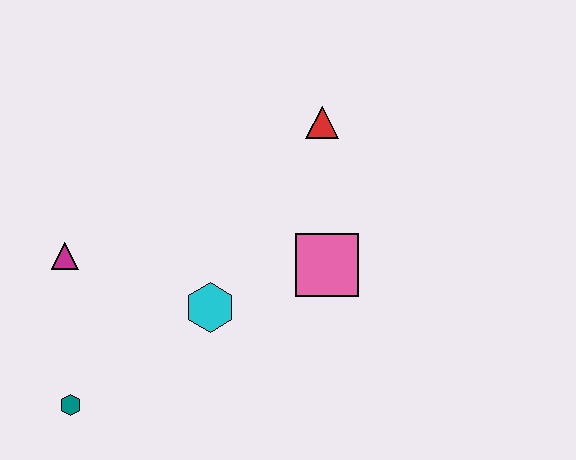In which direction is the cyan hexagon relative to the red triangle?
The cyan hexagon is below the red triangle.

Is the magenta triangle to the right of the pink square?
No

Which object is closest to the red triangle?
The pink square is closest to the red triangle.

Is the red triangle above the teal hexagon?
Yes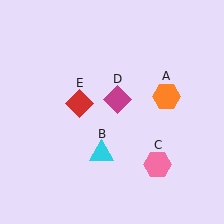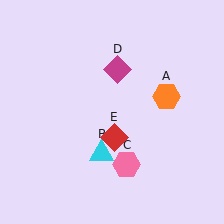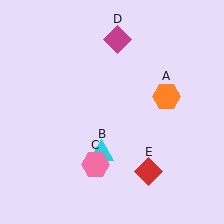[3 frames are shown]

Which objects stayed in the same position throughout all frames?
Orange hexagon (object A) and cyan triangle (object B) remained stationary.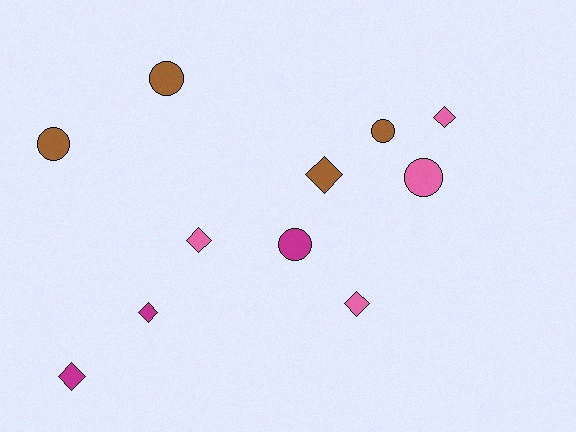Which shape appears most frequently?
Diamond, with 6 objects.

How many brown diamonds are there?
There is 1 brown diamond.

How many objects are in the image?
There are 11 objects.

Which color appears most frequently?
Brown, with 4 objects.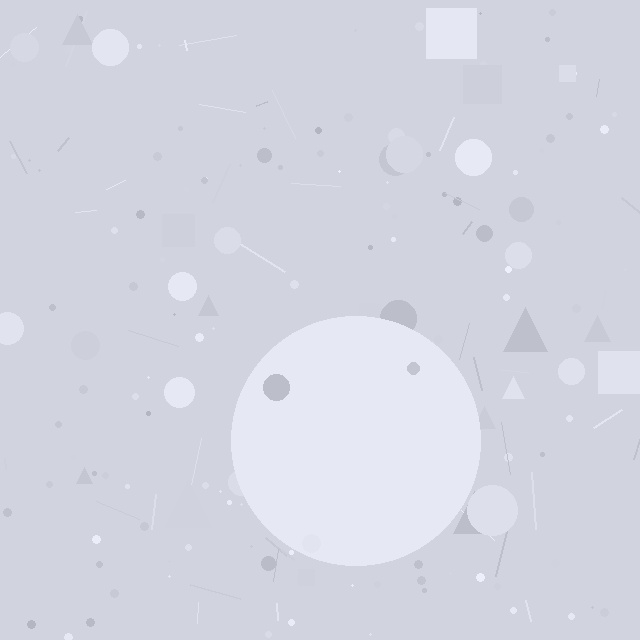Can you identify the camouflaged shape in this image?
The camouflaged shape is a circle.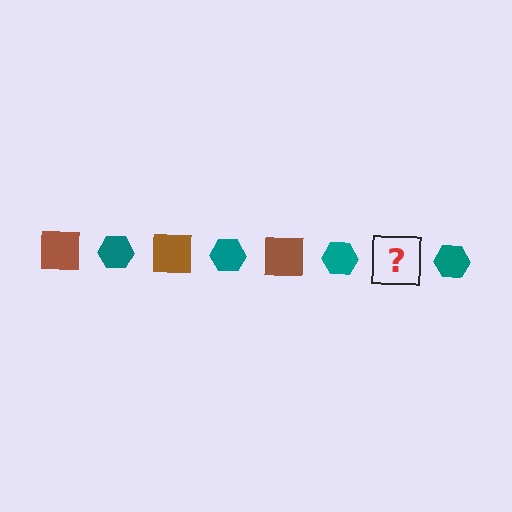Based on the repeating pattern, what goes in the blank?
The blank should be a brown square.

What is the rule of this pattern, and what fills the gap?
The rule is that the pattern alternates between brown square and teal hexagon. The gap should be filled with a brown square.